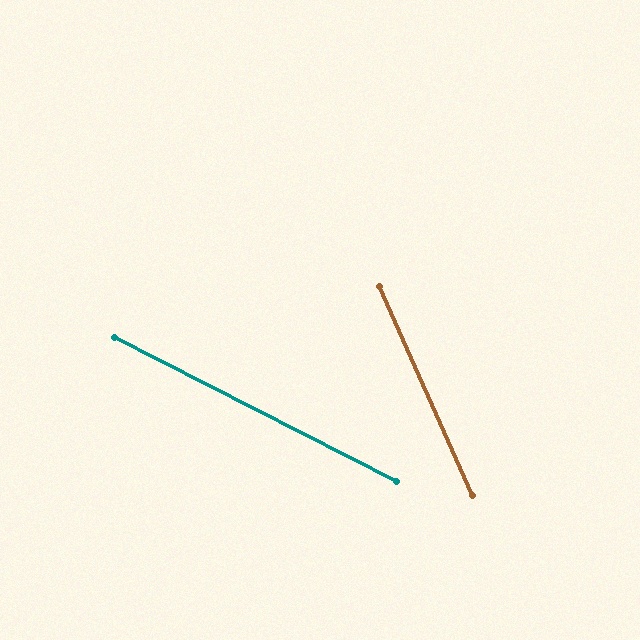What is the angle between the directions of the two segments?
Approximately 39 degrees.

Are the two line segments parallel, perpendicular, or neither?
Neither parallel nor perpendicular — they differ by about 39°.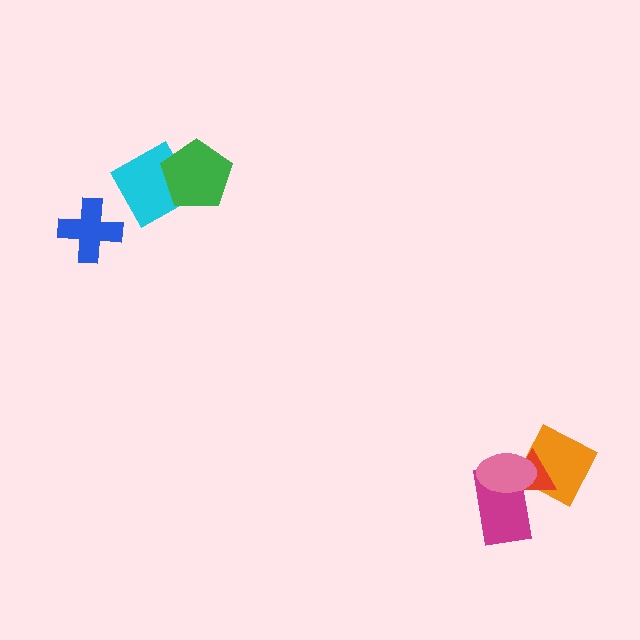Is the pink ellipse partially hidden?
No, no other shape covers it.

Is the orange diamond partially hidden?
Yes, it is partially covered by another shape.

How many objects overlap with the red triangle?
3 objects overlap with the red triangle.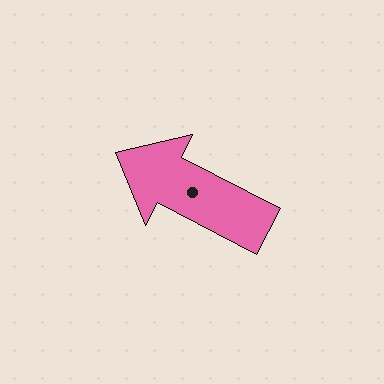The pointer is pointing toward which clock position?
Roughly 10 o'clock.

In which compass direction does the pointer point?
Northwest.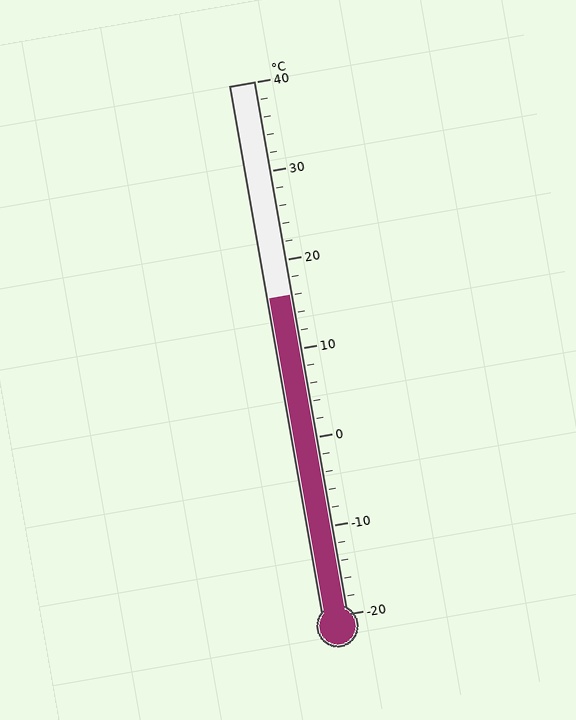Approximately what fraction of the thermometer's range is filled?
The thermometer is filled to approximately 60% of its range.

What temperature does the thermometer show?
The thermometer shows approximately 16°C.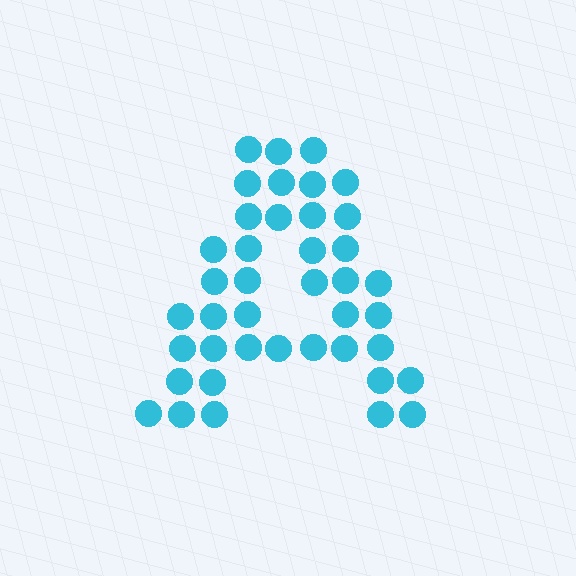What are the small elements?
The small elements are circles.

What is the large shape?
The large shape is the letter A.